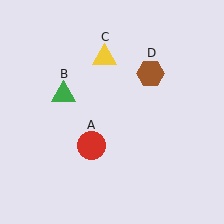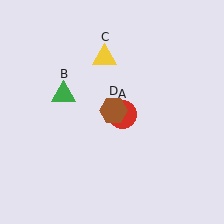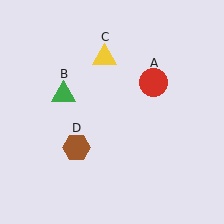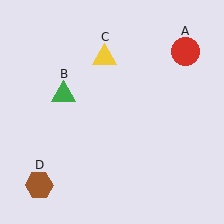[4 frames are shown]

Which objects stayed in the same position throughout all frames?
Green triangle (object B) and yellow triangle (object C) remained stationary.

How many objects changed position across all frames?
2 objects changed position: red circle (object A), brown hexagon (object D).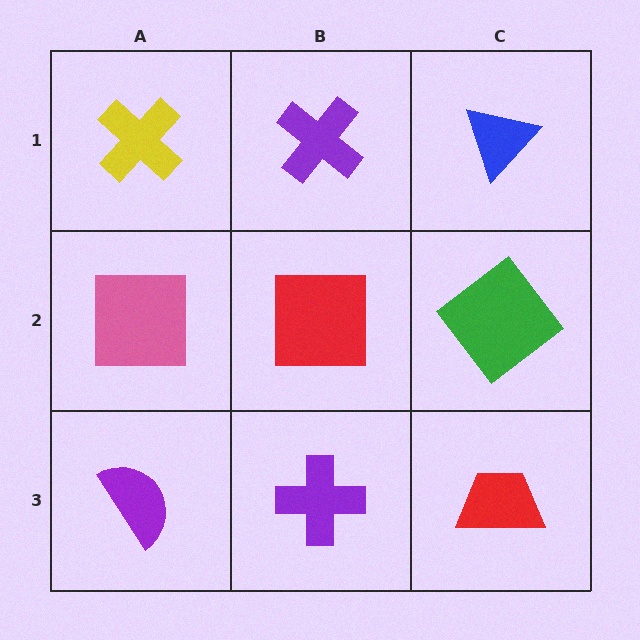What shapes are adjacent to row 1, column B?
A red square (row 2, column B), a yellow cross (row 1, column A), a blue triangle (row 1, column C).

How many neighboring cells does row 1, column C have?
2.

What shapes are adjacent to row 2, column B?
A purple cross (row 1, column B), a purple cross (row 3, column B), a pink square (row 2, column A), a green diamond (row 2, column C).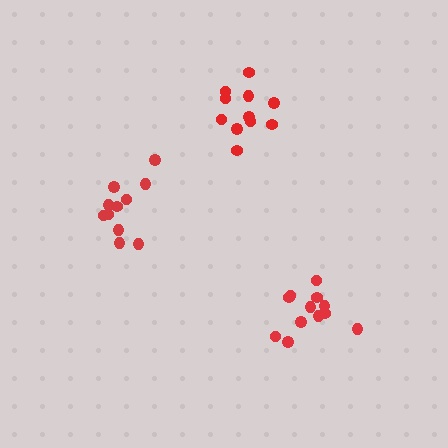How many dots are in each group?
Group 1: 11 dots, Group 2: 12 dots, Group 3: 11 dots (34 total).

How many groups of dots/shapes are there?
There are 3 groups.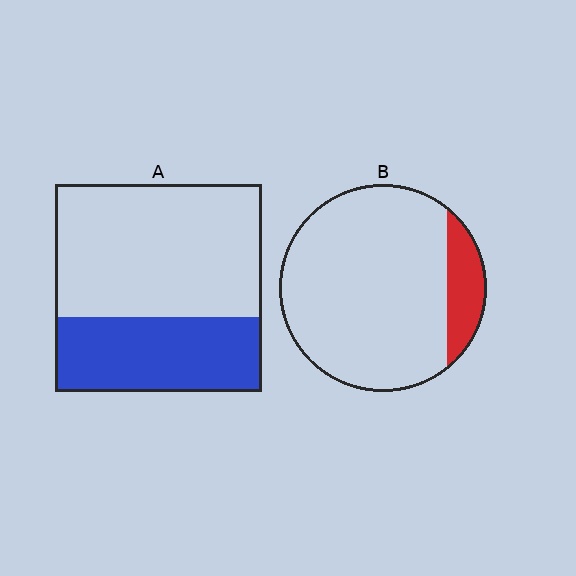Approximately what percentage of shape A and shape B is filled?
A is approximately 35% and B is approximately 15%.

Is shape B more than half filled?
No.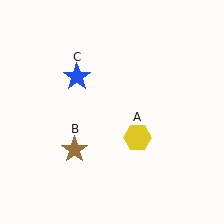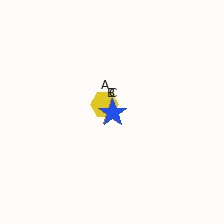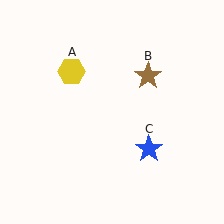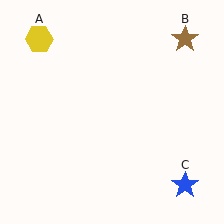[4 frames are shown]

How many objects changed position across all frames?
3 objects changed position: yellow hexagon (object A), brown star (object B), blue star (object C).